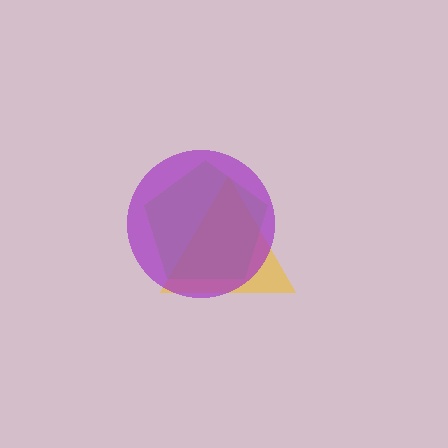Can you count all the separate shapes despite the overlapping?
Yes, there are 3 separate shapes.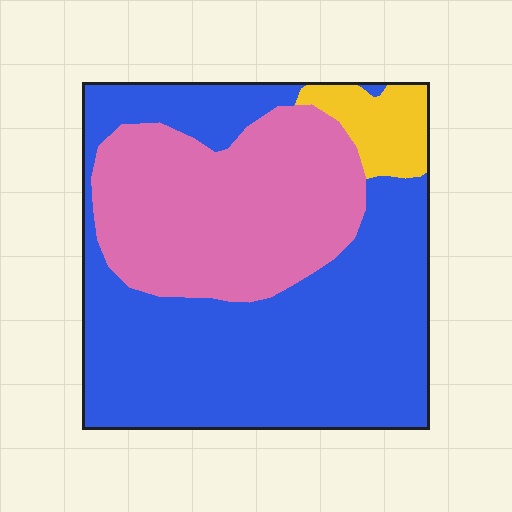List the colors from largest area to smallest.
From largest to smallest: blue, pink, yellow.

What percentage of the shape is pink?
Pink takes up between a quarter and a half of the shape.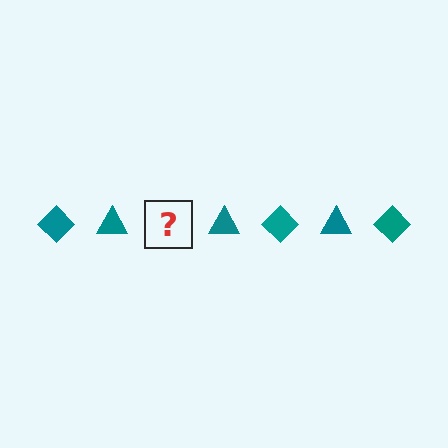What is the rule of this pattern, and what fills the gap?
The rule is that the pattern cycles through diamond, triangle shapes in teal. The gap should be filled with a teal diamond.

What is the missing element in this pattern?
The missing element is a teal diamond.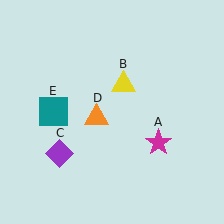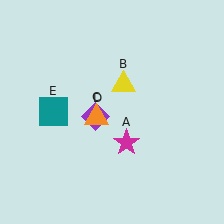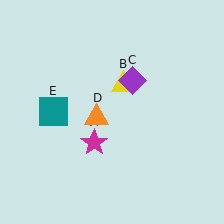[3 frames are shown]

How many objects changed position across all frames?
2 objects changed position: magenta star (object A), purple diamond (object C).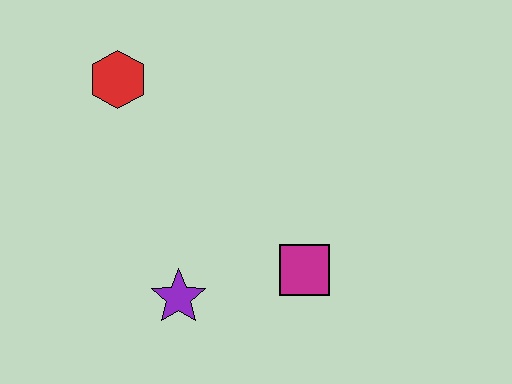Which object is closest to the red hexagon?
The purple star is closest to the red hexagon.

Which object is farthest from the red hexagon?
The magenta square is farthest from the red hexagon.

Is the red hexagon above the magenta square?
Yes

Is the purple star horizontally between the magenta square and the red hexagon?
Yes